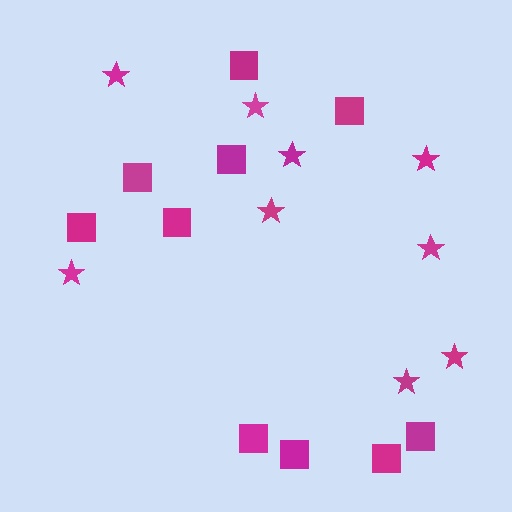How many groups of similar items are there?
There are 2 groups: one group of squares (10) and one group of stars (9).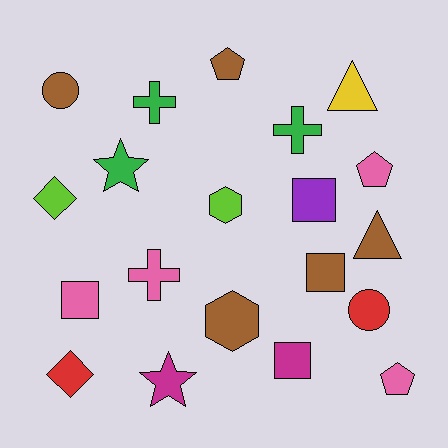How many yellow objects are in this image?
There is 1 yellow object.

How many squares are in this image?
There are 4 squares.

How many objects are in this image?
There are 20 objects.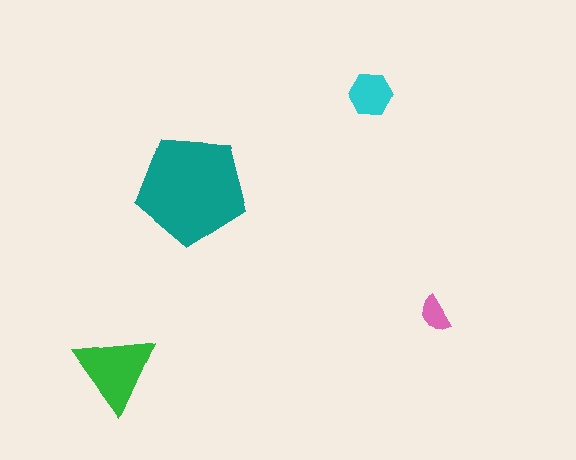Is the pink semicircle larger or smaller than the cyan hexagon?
Smaller.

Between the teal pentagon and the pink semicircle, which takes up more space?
The teal pentagon.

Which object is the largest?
The teal pentagon.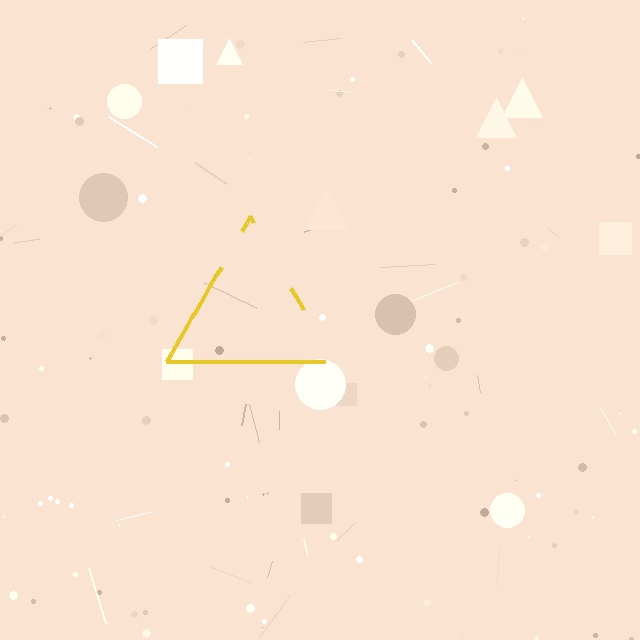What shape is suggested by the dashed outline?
The dashed outline suggests a triangle.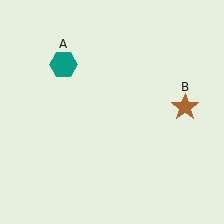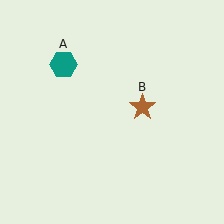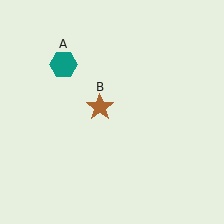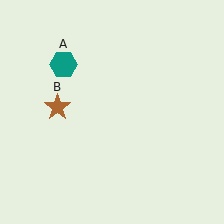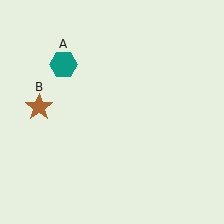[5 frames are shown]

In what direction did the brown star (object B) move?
The brown star (object B) moved left.